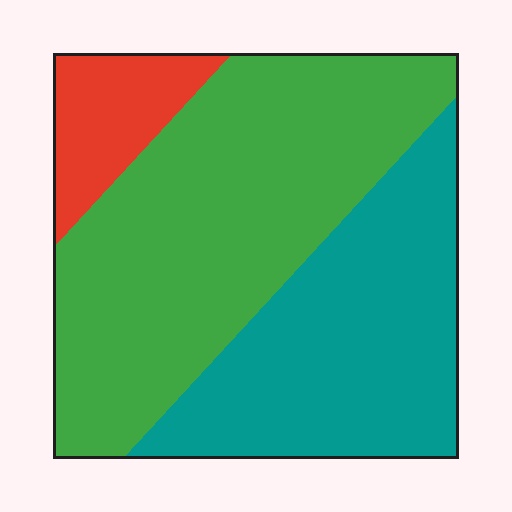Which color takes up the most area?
Green, at roughly 50%.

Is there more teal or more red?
Teal.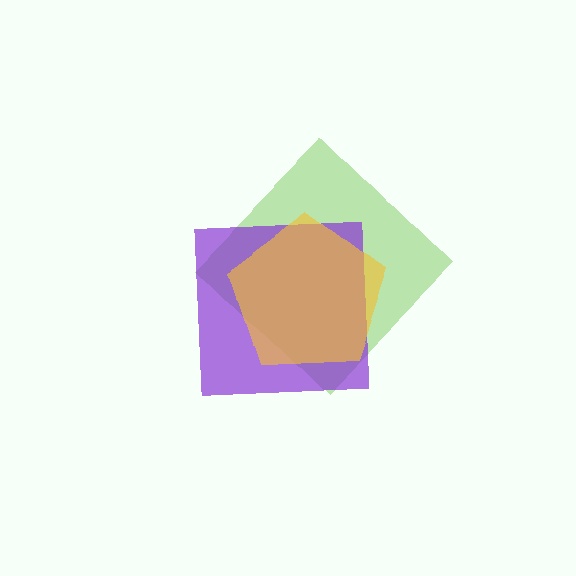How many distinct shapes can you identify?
There are 3 distinct shapes: a lime diamond, a purple square, a yellow pentagon.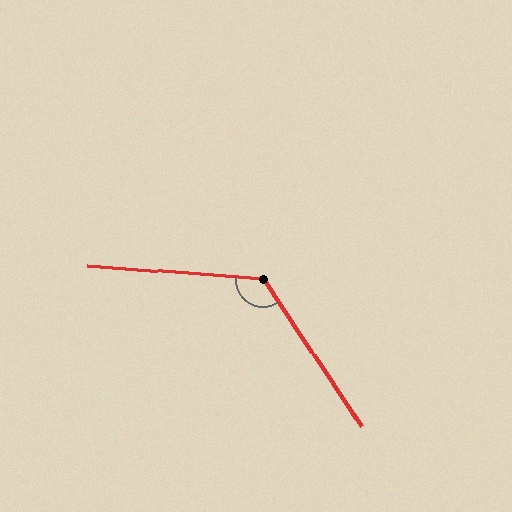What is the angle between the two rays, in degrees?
Approximately 128 degrees.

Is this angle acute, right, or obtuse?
It is obtuse.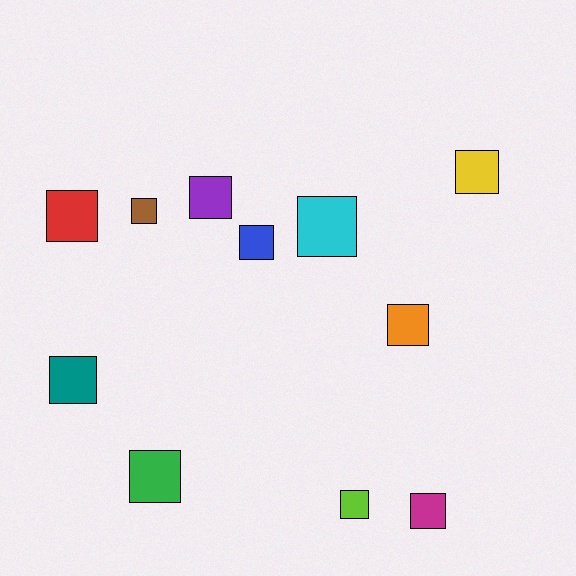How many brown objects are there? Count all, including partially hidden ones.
There is 1 brown object.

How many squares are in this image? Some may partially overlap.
There are 11 squares.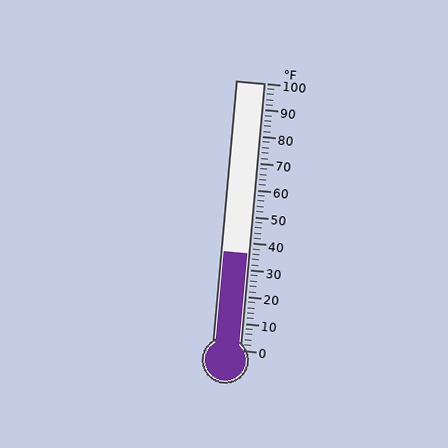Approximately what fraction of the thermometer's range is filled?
The thermometer is filled to approximately 35% of its range.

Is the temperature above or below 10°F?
The temperature is above 10°F.